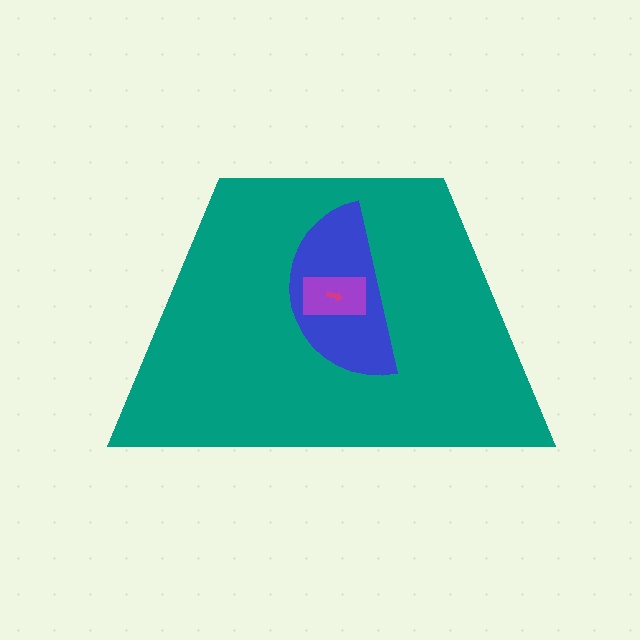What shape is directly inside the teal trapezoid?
The blue semicircle.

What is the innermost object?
The magenta arrow.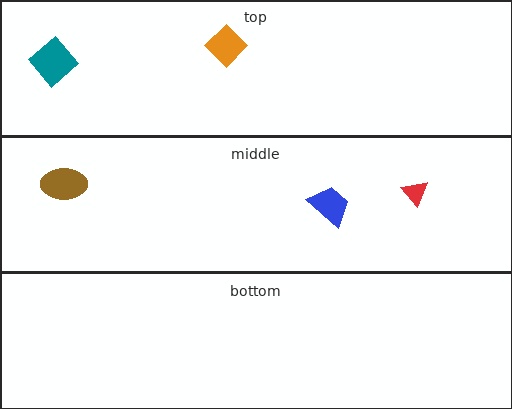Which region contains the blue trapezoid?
The middle region.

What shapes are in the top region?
The orange diamond, the teal diamond.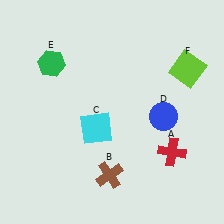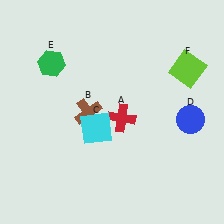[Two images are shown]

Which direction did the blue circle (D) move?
The blue circle (D) moved right.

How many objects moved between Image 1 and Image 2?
3 objects moved between the two images.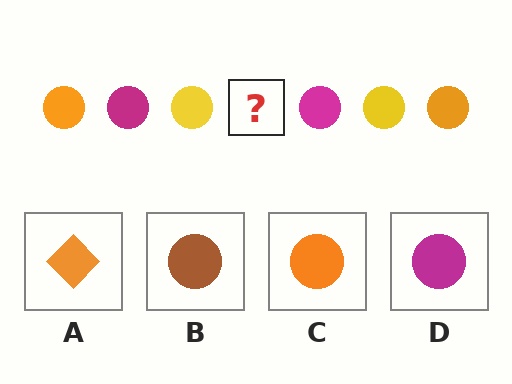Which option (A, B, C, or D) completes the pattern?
C.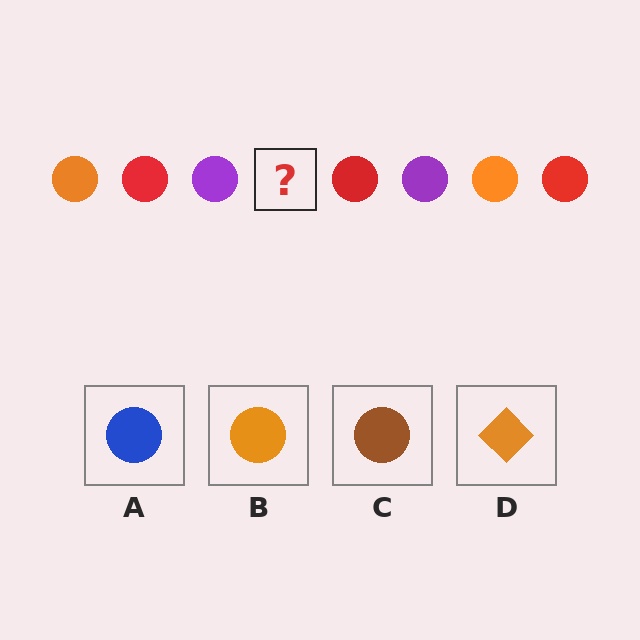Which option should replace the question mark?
Option B.